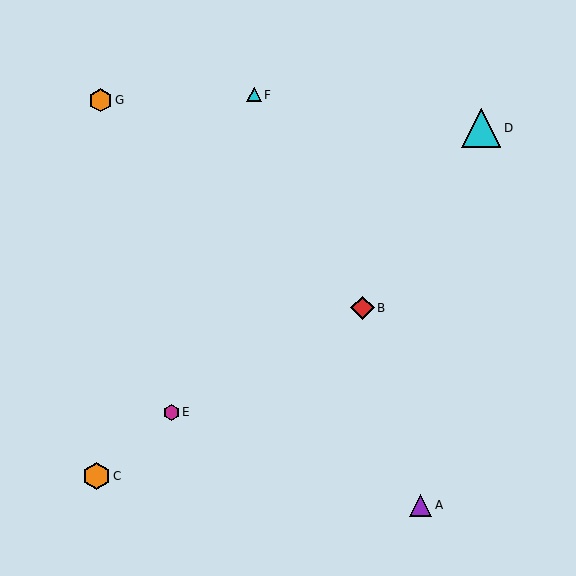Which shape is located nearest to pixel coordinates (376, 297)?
The red diamond (labeled B) at (362, 308) is nearest to that location.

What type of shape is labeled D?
Shape D is a cyan triangle.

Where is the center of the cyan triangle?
The center of the cyan triangle is at (254, 95).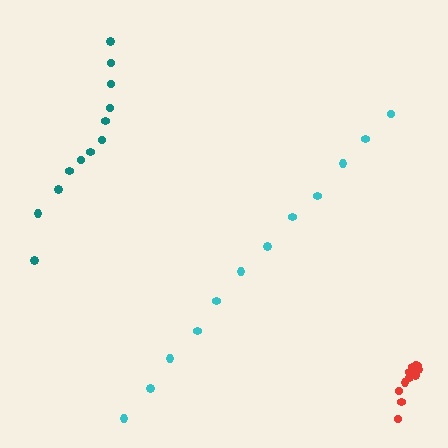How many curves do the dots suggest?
There are 3 distinct paths.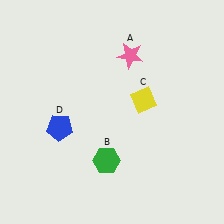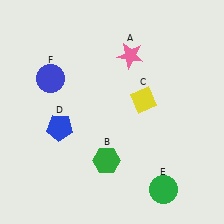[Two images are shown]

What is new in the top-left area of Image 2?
A blue circle (F) was added in the top-left area of Image 2.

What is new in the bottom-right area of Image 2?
A green circle (E) was added in the bottom-right area of Image 2.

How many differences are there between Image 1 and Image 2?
There are 2 differences between the two images.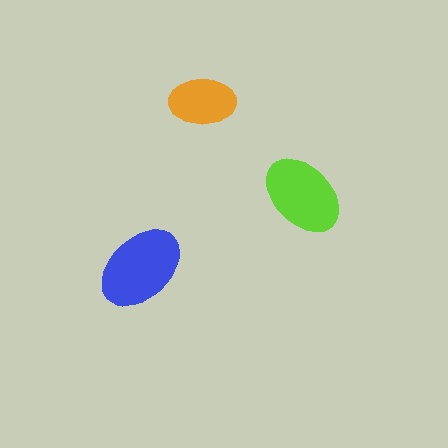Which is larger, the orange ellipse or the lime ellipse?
The lime one.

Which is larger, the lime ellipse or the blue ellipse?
The blue one.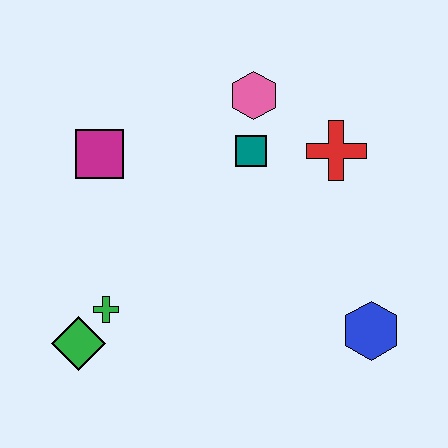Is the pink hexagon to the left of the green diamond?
No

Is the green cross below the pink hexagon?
Yes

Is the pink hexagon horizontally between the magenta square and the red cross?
Yes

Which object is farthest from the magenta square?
The blue hexagon is farthest from the magenta square.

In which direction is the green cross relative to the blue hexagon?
The green cross is to the left of the blue hexagon.